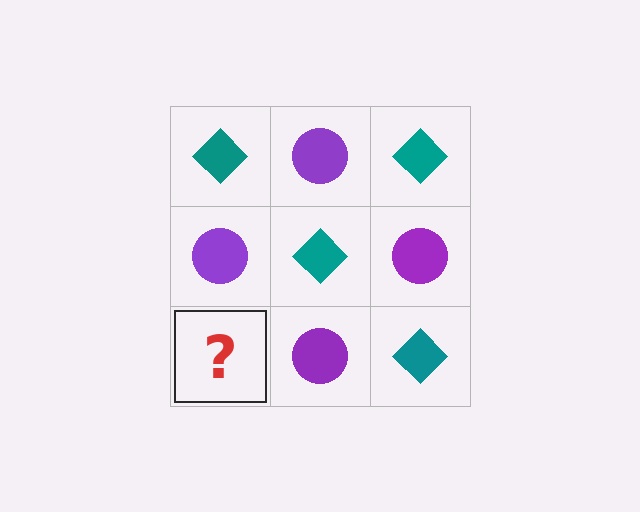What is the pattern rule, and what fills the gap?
The rule is that it alternates teal diamond and purple circle in a checkerboard pattern. The gap should be filled with a teal diamond.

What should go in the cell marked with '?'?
The missing cell should contain a teal diamond.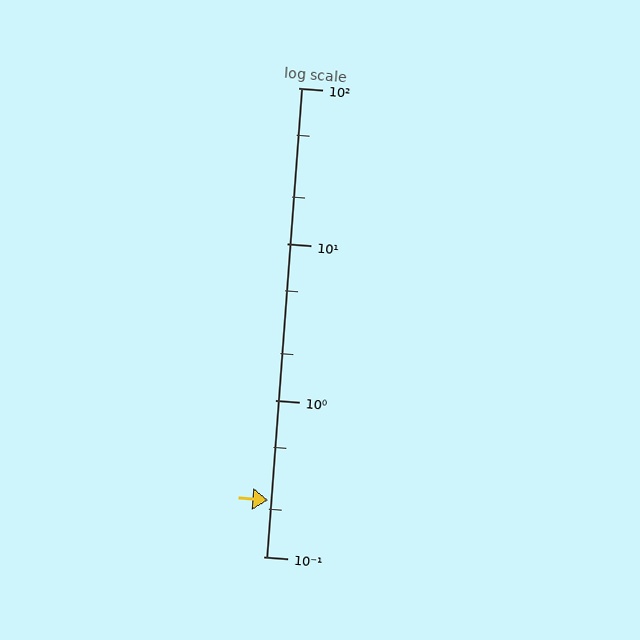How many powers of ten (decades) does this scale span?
The scale spans 3 decades, from 0.1 to 100.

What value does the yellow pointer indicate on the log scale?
The pointer indicates approximately 0.23.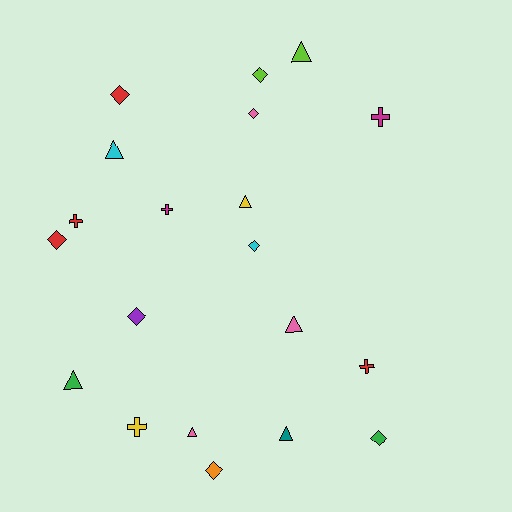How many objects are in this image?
There are 20 objects.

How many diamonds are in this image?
There are 8 diamonds.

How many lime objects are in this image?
There are 2 lime objects.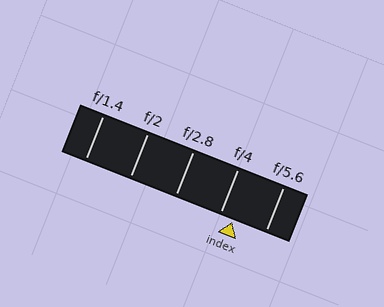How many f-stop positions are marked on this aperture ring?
There are 5 f-stop positions marked.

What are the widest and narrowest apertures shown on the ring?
The widest aperture shown is f/1.4 and the narrowest is f/5.6.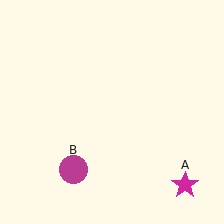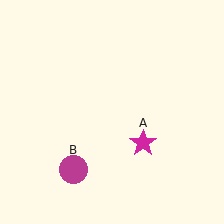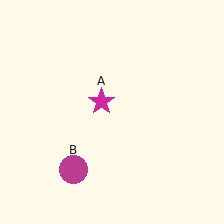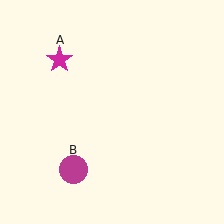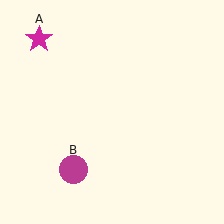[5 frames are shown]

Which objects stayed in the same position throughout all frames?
Magenta circle (object B) remained stationary.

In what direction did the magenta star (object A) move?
The magenta star (object A) moved up and to the left.